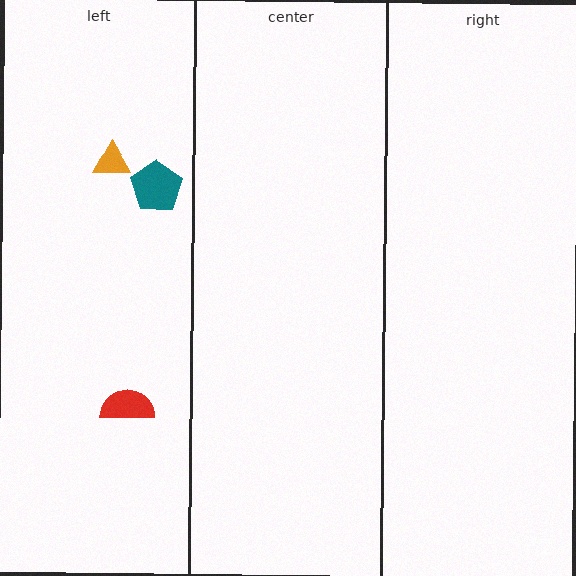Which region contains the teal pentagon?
The left region.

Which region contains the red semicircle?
The left region.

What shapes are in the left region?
The teal pentagon, the red semicircle, the orange triangle.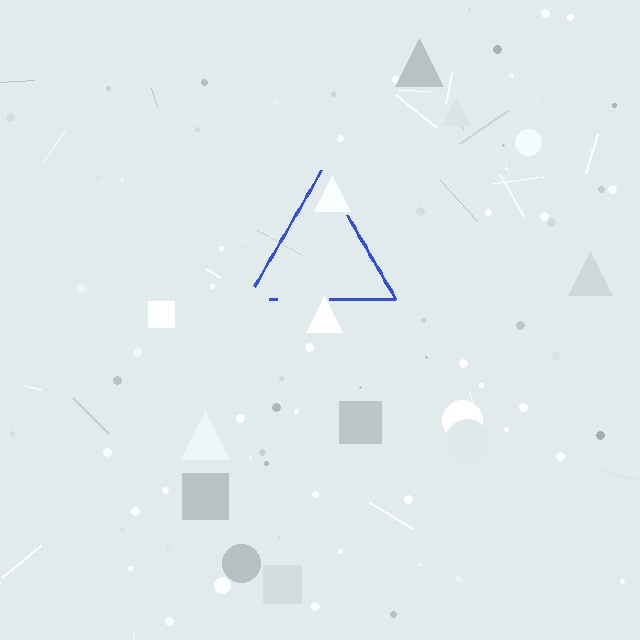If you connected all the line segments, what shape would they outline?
They would outline a triangle.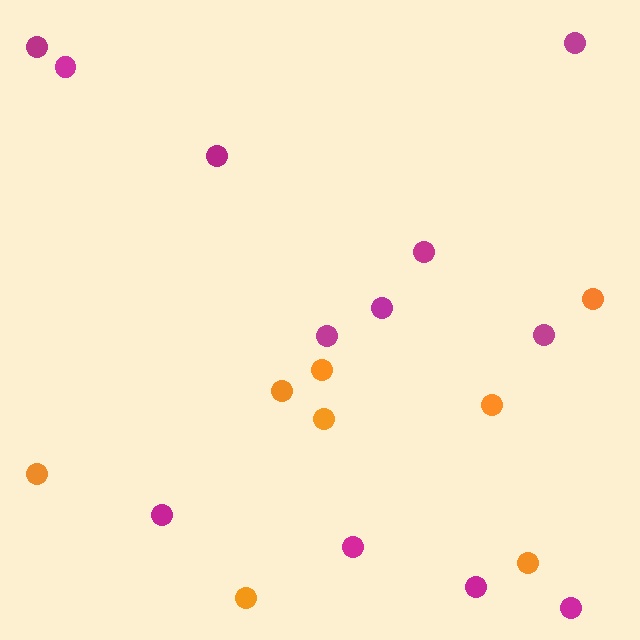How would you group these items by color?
There are 2 groups: one group of orange circles (8) and one group of magenta circles (12).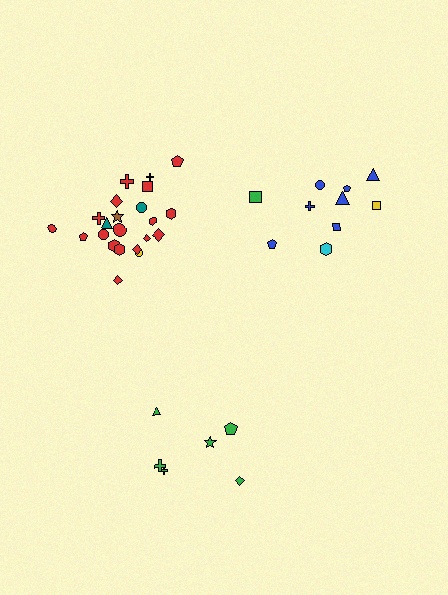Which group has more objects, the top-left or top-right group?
The top-left group.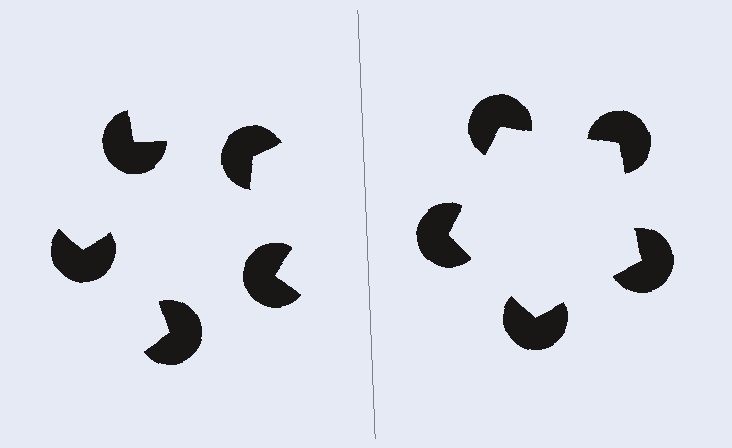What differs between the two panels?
The pac-man discs are positioned identically on both sides; only the wedge orientations differ. On the right they align to a pentagon; on the left they are misaligned.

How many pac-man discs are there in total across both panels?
10 — 5 on each side.